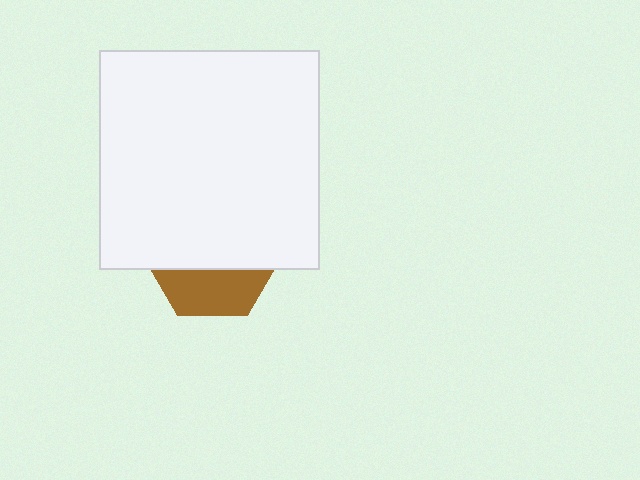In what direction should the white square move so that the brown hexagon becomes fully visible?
The white square should move up. That is the shortest direction to clear the overlap and leave the brown hexagon fully visible.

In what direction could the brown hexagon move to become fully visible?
The brown hexagon could move down. That would shift it out from behind the white square entirely.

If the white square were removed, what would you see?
You would see the complete brown hexagon.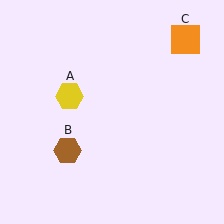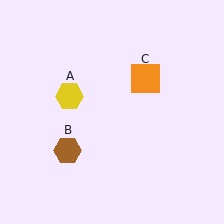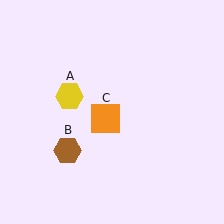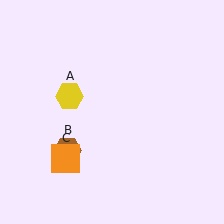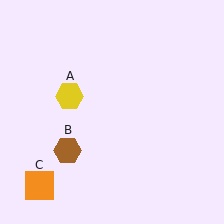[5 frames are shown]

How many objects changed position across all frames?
1 object changed position: orange square (object C).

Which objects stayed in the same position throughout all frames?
Yellow hexagon (object A) and brown hexagon (object B) remained stationary.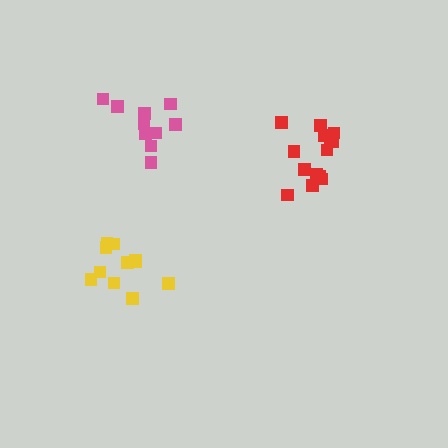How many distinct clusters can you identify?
There are 3 distinct clusters.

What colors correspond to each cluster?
The clusters are colored: pink, red, yellow.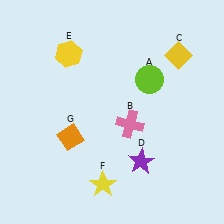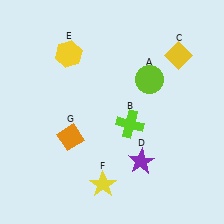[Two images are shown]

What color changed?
The cross (B) changed from pink in Image 1 to lime in Image 2.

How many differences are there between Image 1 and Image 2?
There is 1 difference between the two images.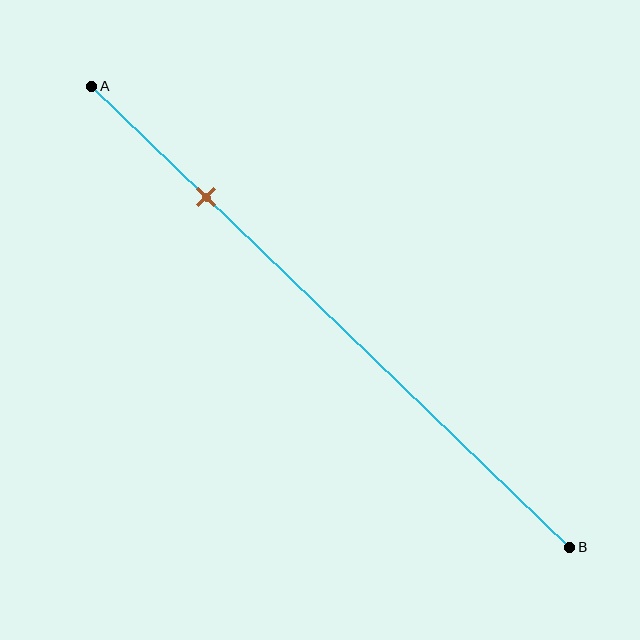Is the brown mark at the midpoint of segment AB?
No, the mark is at about 25% from A, not at the 50% midpoint.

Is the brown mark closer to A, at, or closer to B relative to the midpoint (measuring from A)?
The brown mark is closer to point A than the midpoint of segment AB.